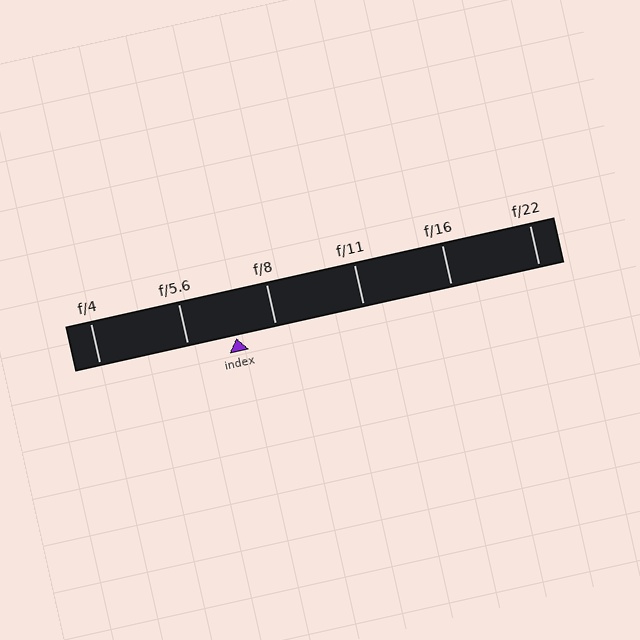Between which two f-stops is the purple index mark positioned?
The index mark is between f/5.6 and f/8.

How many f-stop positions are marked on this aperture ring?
There are 6 f-stop positions marked.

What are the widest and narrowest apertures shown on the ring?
The widest aperture shown is f/4 and the narrowest is f/22.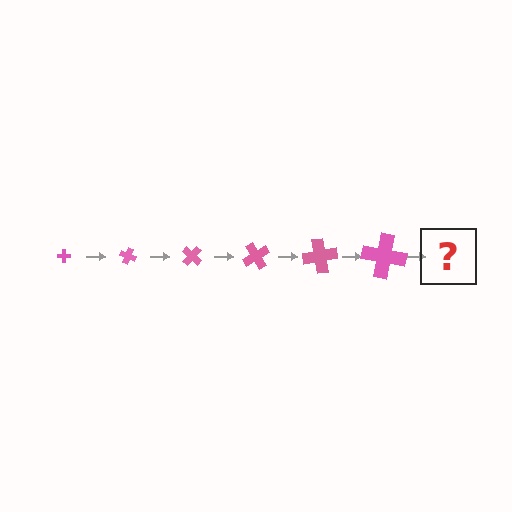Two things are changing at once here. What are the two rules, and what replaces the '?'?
The two rules are that the cross grows larger each step and it rotates 20 degrees each step. The '?' should be a cross, larger than the previous one and rotated 120 degrees from the start.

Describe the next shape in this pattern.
It should be a cross, larger than the previous one and rotated 120 degrees from the start.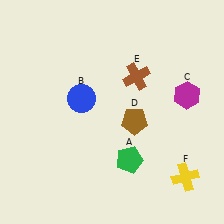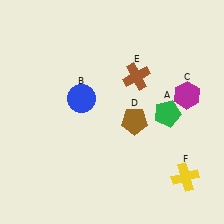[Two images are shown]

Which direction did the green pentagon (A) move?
The green pentagon (A) moved up.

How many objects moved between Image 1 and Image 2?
1 object moved between the two images.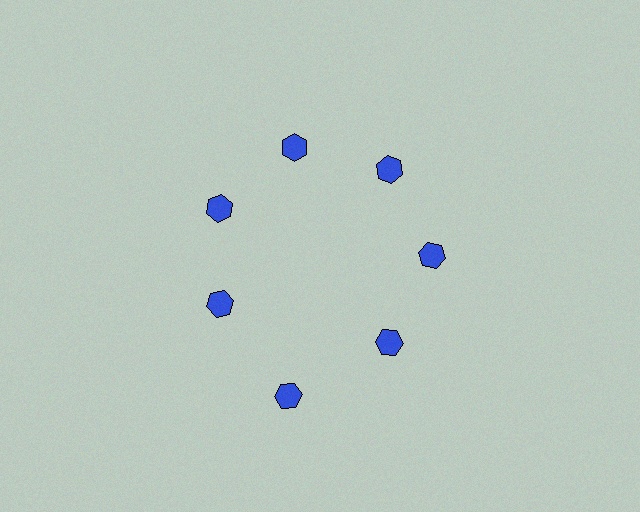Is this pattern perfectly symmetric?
No. The 7 blue hexagons are arranged in a ring, but one element near the 6 o'clock position is pushed outward from the center, breaking the 7-fold rotational symmetry.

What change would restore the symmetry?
The symmetry would be restored by moving it inward, back onto the ring so that all 7 hexagons sit at equal angles and equal distance from the center.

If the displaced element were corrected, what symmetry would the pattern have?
It would have 7-fold rotational symmetry — the pattern would map onto itself every 51 degrees.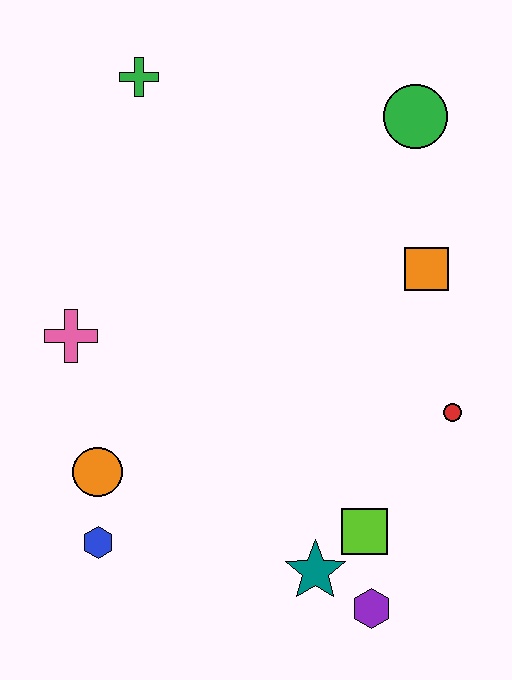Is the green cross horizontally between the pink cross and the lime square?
Yes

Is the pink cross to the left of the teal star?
Yes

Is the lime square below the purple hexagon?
No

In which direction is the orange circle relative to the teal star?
The orange circle is to the left of the teal star.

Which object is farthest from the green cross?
The purple hexagon is farthest from the green cross.